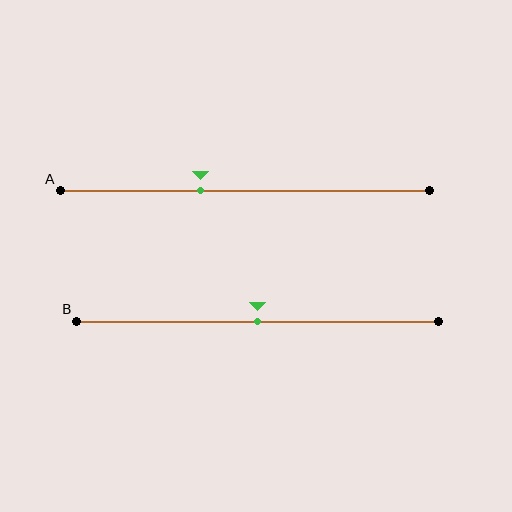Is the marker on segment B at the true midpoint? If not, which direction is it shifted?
Yes, the marker on segment B is at the true midpoint.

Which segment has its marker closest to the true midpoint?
Segment B has its marker closest to the true midpoint.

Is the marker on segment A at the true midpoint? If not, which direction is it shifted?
No, the marker on segment A is shifted to the left by about 12% of the segment length.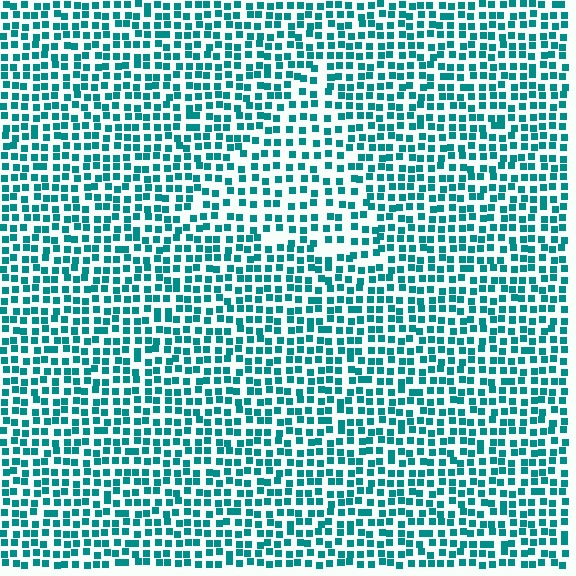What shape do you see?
I see a triangle.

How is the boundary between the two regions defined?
The boundary is defined by a change in element density (approximately 1.5x ratio). All elements are the same color, size, and shape.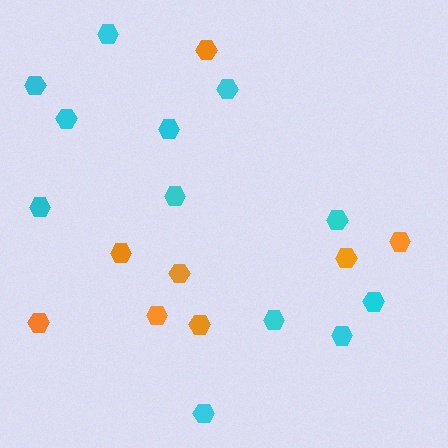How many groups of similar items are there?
There are 2 groups: one group of orange hexagons (8) and one group of cyan hexagons (12).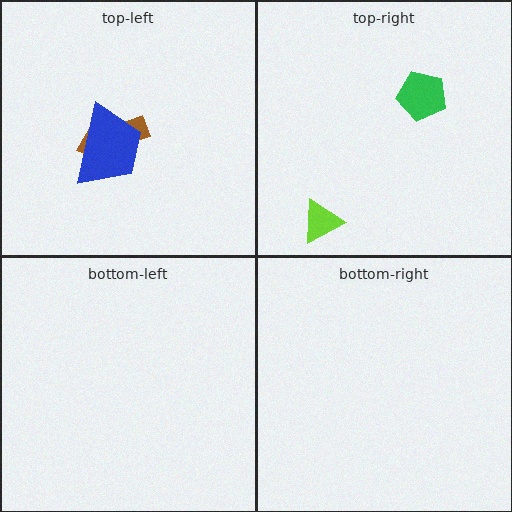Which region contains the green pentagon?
The top-right region.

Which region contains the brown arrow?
The top-left region.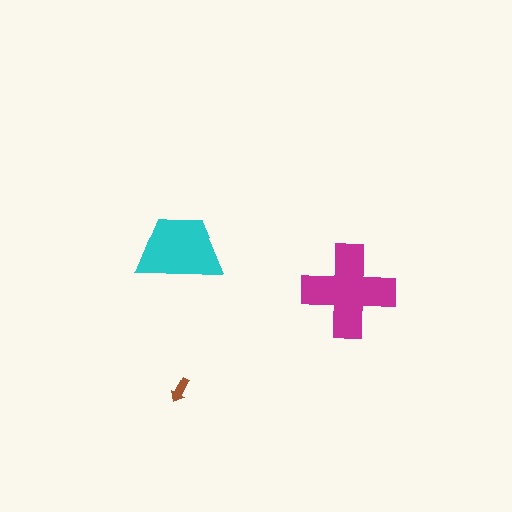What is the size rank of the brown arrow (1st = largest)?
3rd.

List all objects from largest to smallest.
The magenta cross, the cyan trapezoid, the brown arrow.